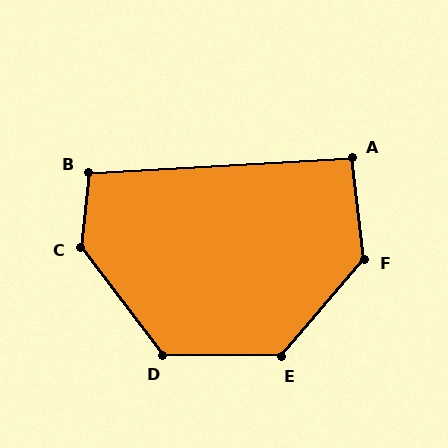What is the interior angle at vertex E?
Approximately 129 degrees (obtuse).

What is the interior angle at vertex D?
Approximately 128 degrees (obtuse).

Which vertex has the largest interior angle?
C, at approximately 137 degrees.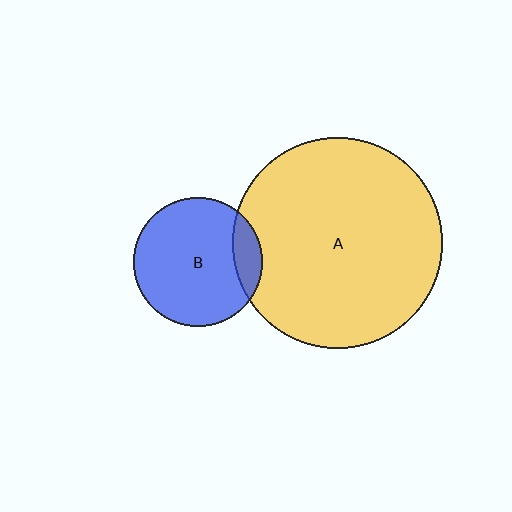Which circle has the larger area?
Circle A (yellow).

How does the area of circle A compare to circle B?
Approximately 2.7 times.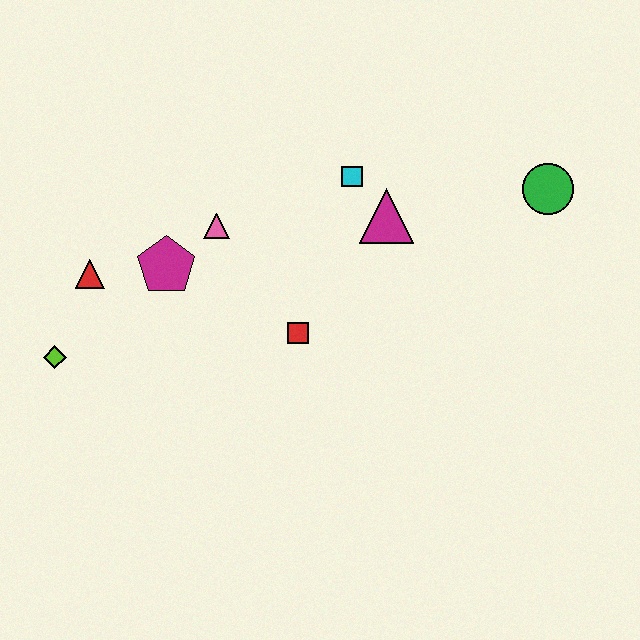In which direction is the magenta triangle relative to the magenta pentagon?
The magenta triangle is to the right of the magenta pentagon.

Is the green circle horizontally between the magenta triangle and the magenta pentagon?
No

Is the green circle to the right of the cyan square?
Yes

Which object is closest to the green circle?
The magenta triangle is closest to the green circle.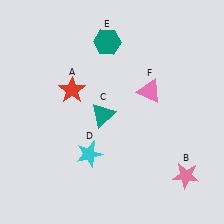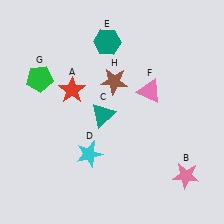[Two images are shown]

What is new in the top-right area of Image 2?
A brown star (H) was added in the top-right area of Image 2.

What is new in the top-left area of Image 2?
A green pentagon (G) was added in the top-left area of Image 2.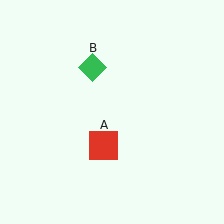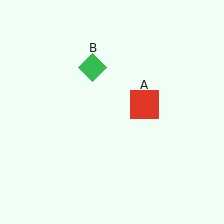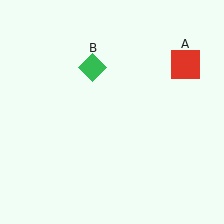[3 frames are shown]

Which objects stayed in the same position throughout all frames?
Green diamond (object B) remained stationary.